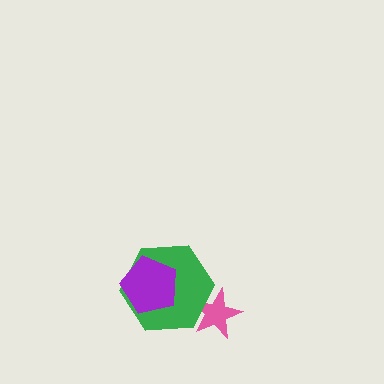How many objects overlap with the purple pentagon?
1 object overlaps with the purple pentagon.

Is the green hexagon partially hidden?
Yes, it is partially covered by another shape.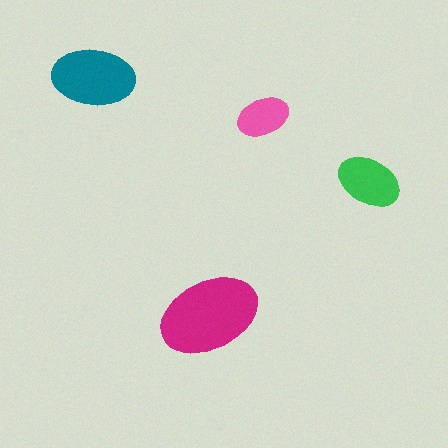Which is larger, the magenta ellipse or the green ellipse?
The magenta one.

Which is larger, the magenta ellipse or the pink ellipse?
The magenta one.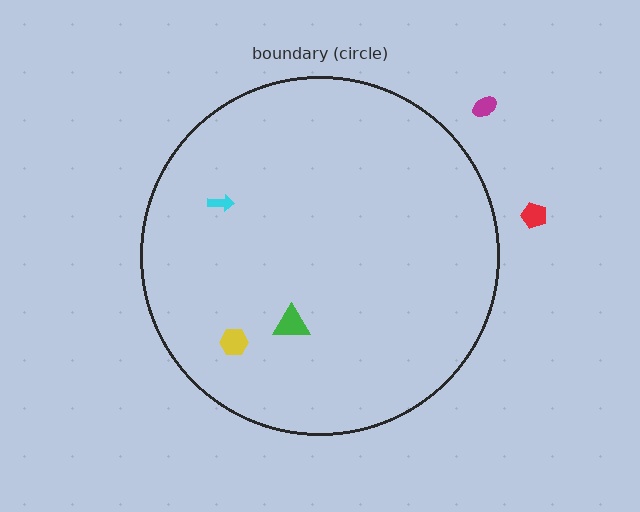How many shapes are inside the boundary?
3 inside, 2 outside.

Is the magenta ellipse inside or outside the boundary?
Outside.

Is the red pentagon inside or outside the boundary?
Outside.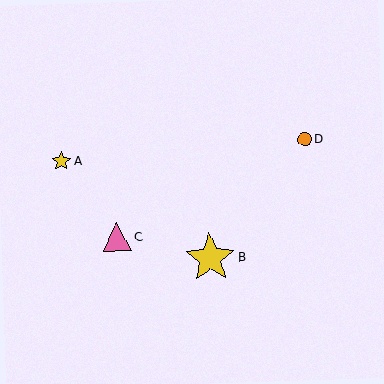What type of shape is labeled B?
Shape B is a yellow star.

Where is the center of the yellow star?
The center of the yellow star is at (61, 161).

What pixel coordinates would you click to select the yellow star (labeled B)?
Click at (210, 258) to select the yellow star B.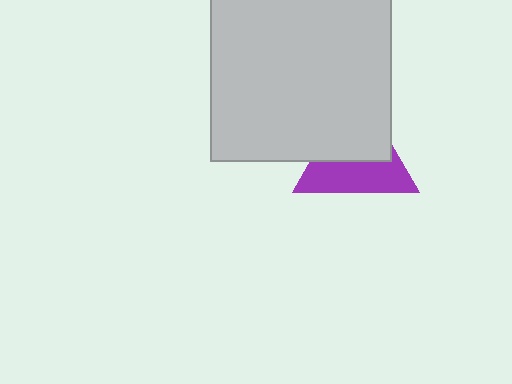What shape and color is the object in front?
The object in front is a light gray square.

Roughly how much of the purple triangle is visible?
About half of it is visible (roughly 50%).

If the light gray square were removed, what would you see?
You would see the complete purple triangle.